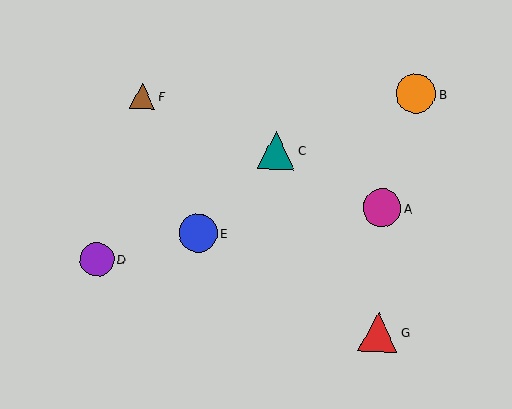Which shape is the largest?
The red triangle (labeled G) is the largest.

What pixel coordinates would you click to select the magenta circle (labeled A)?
Click at (382, 208) to select the magenta circle A.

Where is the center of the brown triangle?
The center of the brown triangle is at (142, 96).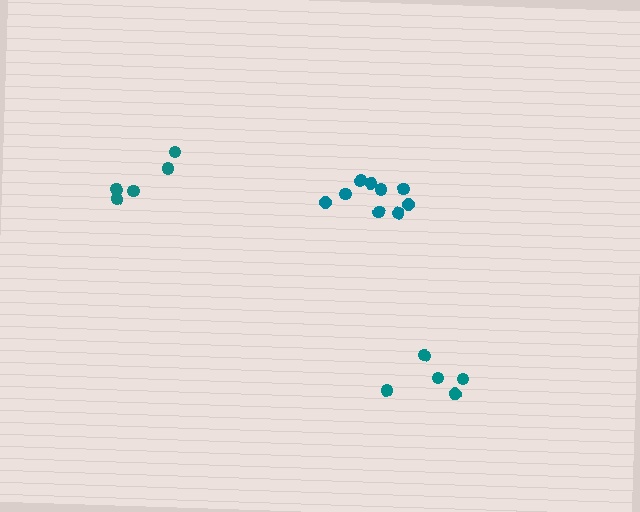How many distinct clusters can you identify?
There are 3 distinct clusters.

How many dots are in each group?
Group 1: 5 dots, Group 2: 9 dots, Group 3: 5 dots (19 total).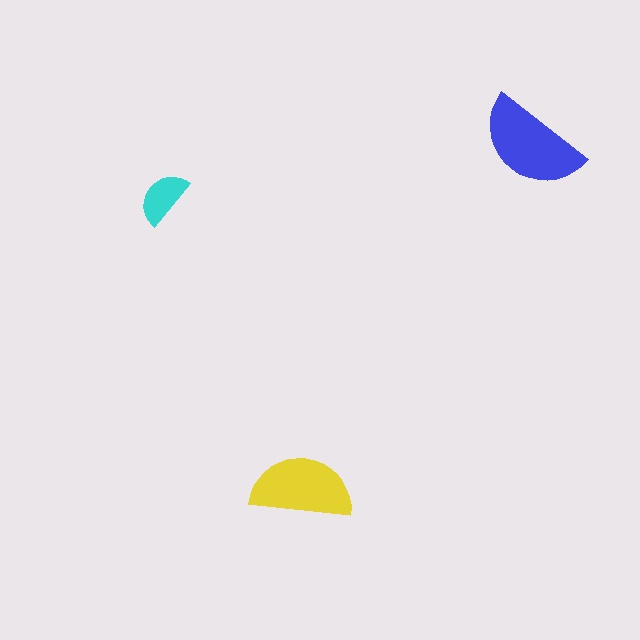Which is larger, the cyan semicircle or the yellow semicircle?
The yellow one.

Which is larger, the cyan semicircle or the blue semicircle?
The blue one.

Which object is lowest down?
The yellow semicircle is bottommost.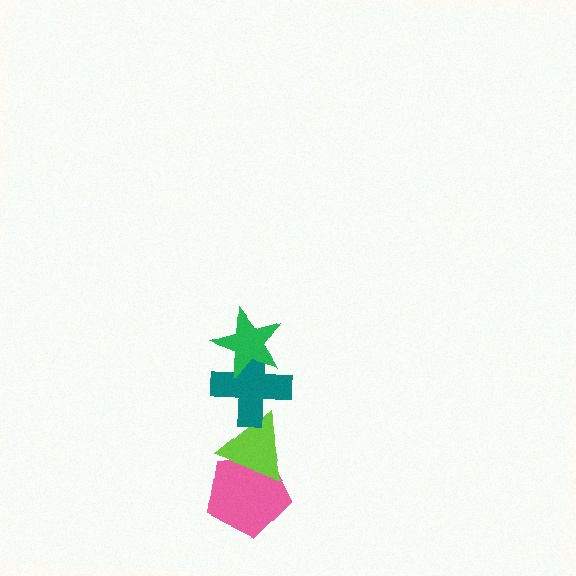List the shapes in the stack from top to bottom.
From top to bottom: the green star, the teal cross, the lime triangle, the pink pentagon.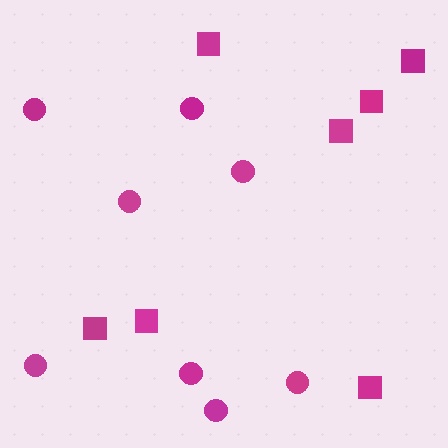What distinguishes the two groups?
There are 2 groups: one group of circles (8) and one group of squares (7).